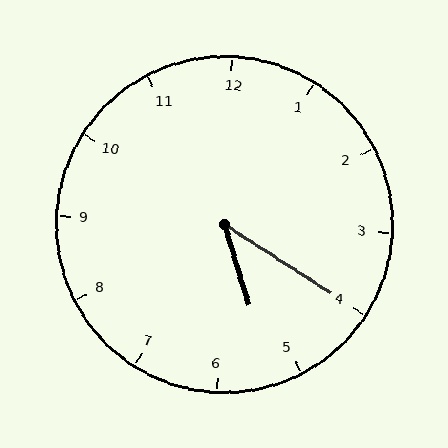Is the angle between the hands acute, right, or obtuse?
It is acute.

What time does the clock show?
5:20.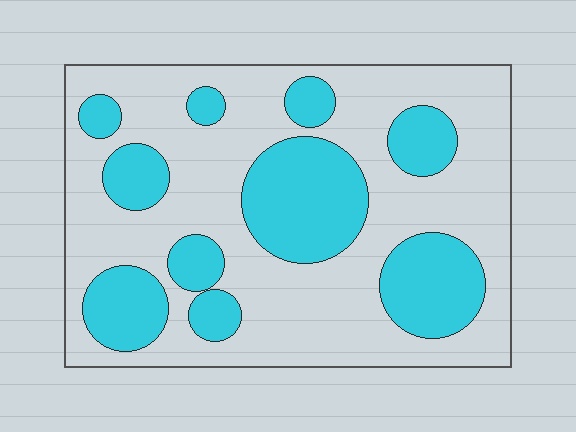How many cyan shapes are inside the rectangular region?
10.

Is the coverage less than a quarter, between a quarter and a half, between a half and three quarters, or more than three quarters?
Between a quarter and a half.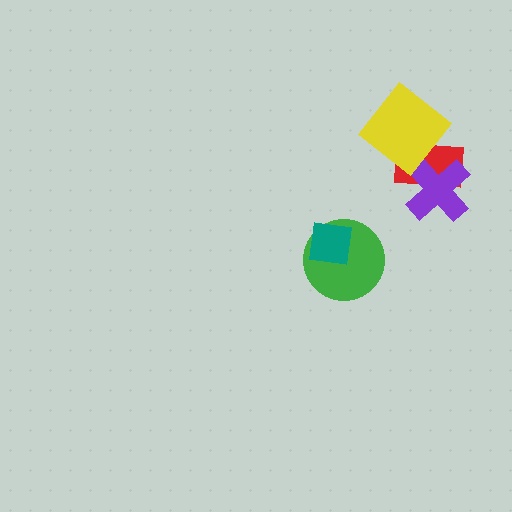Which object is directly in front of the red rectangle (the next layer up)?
The purple cross is directly in front of the red rectangle.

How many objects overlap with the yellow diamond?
2 objects overlap with the yellow diamond.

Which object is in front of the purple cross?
The yellow diamond is in front of the purple cross.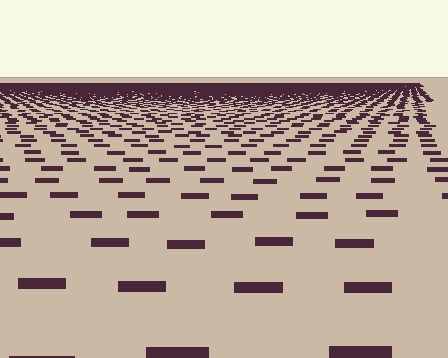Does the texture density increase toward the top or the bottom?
Density increases toward the top.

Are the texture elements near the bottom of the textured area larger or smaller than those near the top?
Larger. Near the bottom, elements are closer to the viewer and appear at a bigger on-screen size.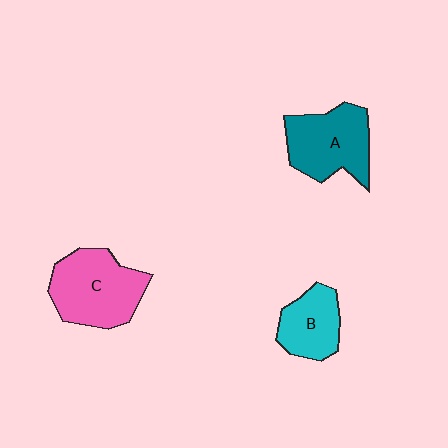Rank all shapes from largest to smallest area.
From largest to smallest: C (pink), A (teal), B (cyan).